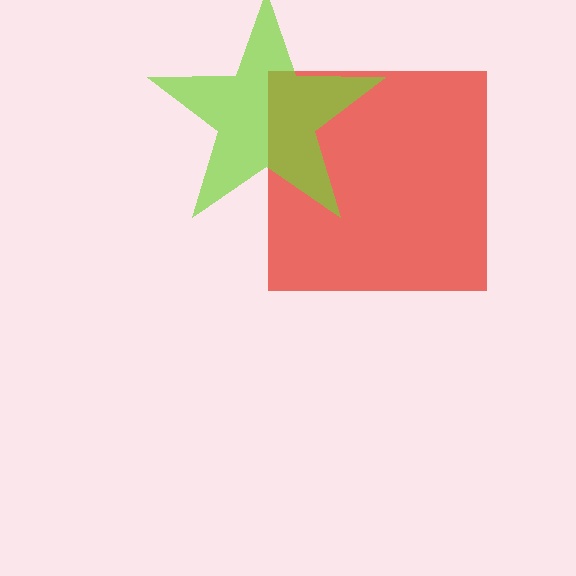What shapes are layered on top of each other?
The layered shapes are: a red square, a lime star.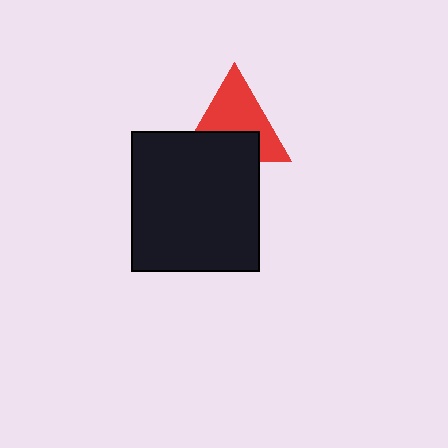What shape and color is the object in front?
The object in front is a black rectangle.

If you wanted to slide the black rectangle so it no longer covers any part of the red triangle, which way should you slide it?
Slide it down — that is the most direct way to separate the two shapes.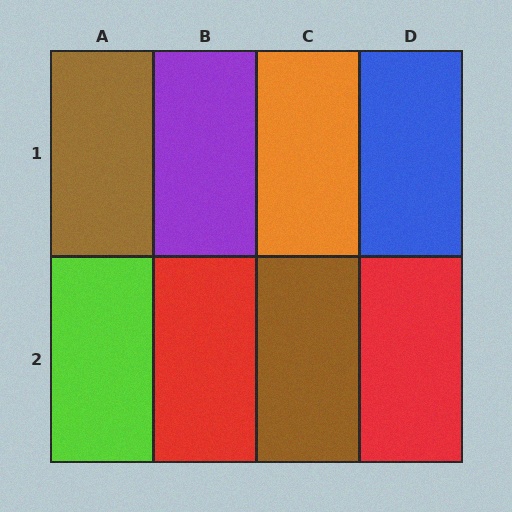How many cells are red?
2 cells are red.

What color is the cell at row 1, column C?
Orange.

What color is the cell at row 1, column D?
Blue.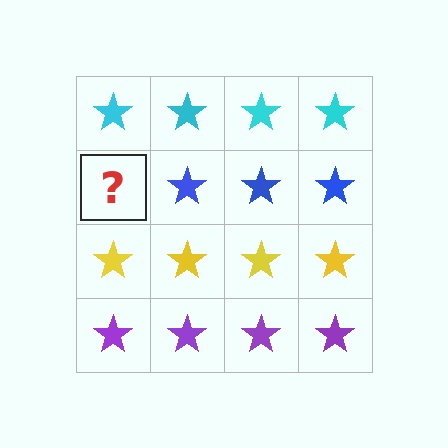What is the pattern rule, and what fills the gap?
The rule is that each row has a consistent color. The gap should be filled with a blue star.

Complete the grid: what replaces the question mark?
The question mark should be replaced with a blue star.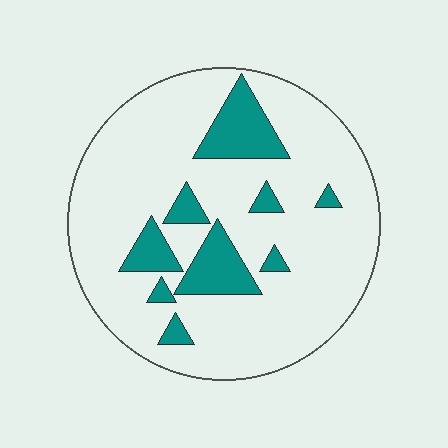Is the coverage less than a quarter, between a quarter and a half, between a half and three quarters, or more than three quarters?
Less than a quarter.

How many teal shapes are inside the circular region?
9.